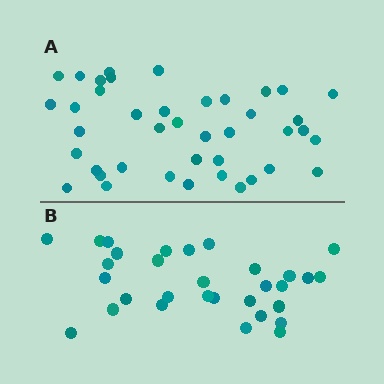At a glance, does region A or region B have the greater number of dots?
Region A (the top region) has more dots.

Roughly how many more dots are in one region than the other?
Region A has roughly 10 or so more dots than region B.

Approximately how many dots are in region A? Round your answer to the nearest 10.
About 40 dots. (The exact count is 41, which rounds to 40.)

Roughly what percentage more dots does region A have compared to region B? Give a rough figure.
About 30% more.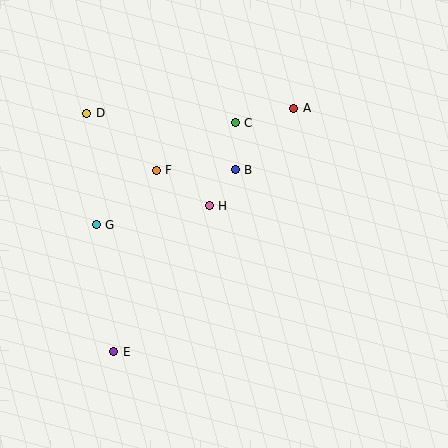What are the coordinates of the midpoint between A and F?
The midpoint between A and F is at (225, 139).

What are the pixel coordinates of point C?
Point C is at (235, 123).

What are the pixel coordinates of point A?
Point A is at (294, 108).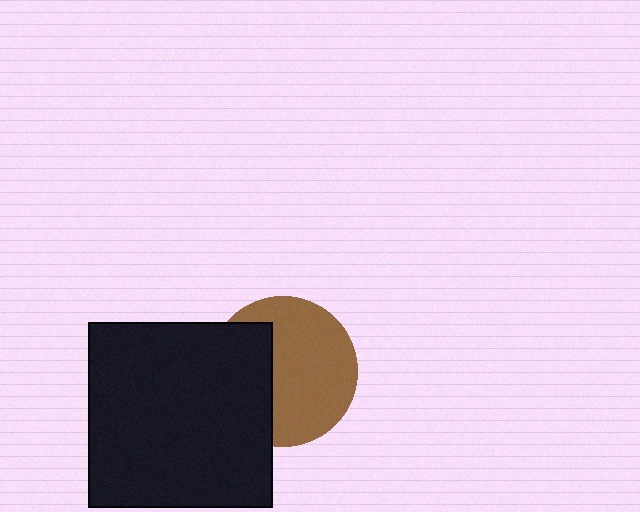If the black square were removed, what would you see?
You would see the complete brown circle.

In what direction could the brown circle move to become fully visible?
The brown circle could move right. That would shift it out from behind the black square entirely.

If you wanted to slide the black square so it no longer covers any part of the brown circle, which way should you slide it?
Slide it left — that is the most direct way to separate the two shapes.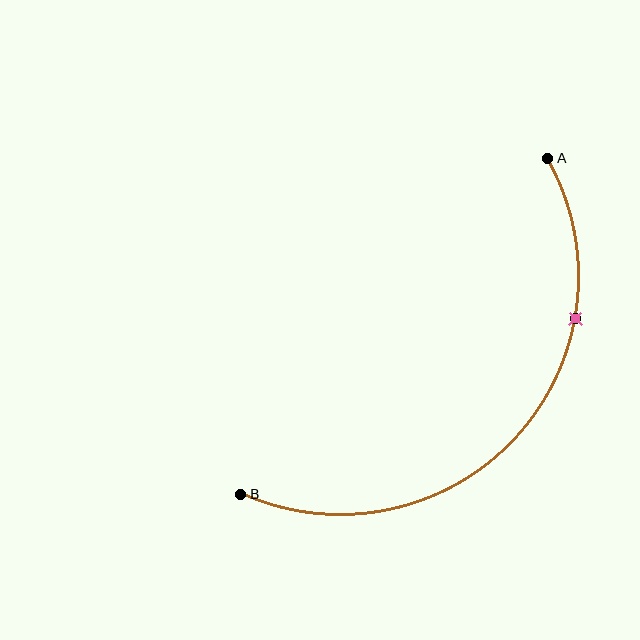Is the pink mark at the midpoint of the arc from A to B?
No. The pink mark lies on the arc but is closer to endpoint A. The arc midpoint would be at the point on the curve equidistant along the arc from both A and B.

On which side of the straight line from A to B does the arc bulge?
The arc bulges below and to the right of the straight line connecting A and B.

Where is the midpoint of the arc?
The arc midpoint is the point on the curve farthest from the straight line joining A and B. It sits below and to the right of that line.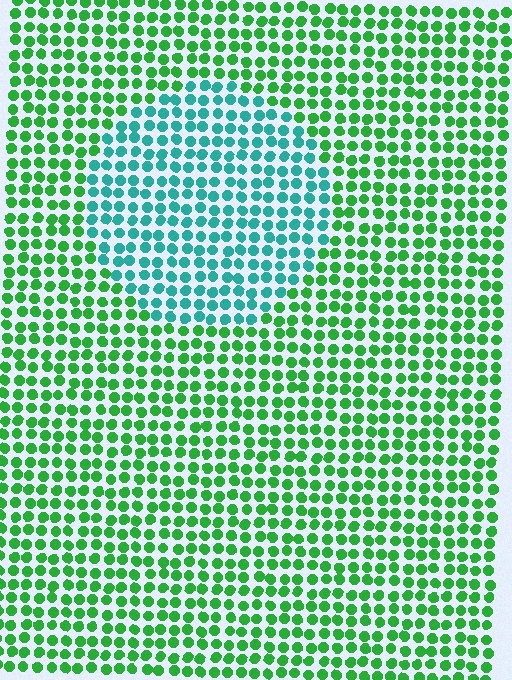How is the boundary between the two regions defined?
The boundary is defined purely by a slight shift in hue (about 47 degrees). Spacing, size, and orientation are identical on both sides.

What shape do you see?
I see a circle.